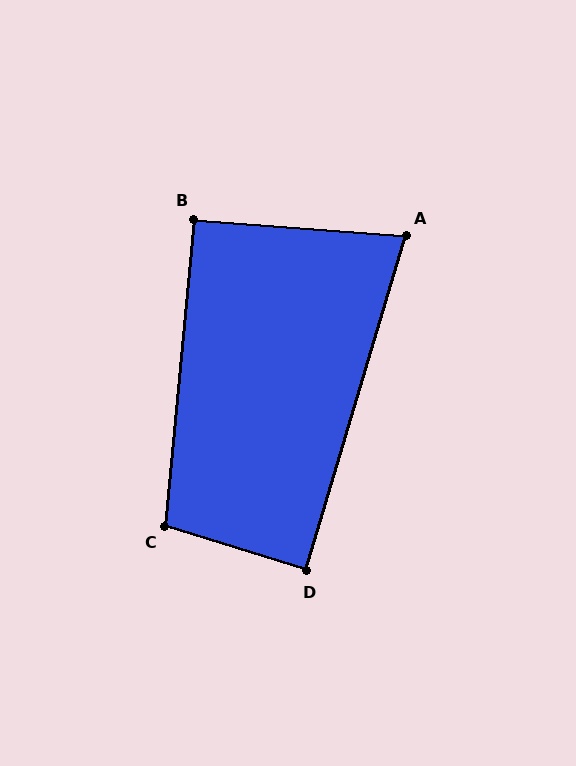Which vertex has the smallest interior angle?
A, at approximately 78 degrees.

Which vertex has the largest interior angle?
C, at approximately 102 degrees.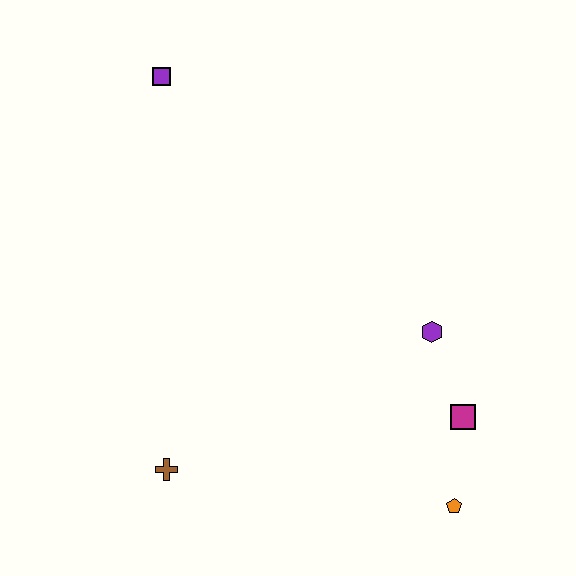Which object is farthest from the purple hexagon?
The purple square is farthest from the purple hexagon.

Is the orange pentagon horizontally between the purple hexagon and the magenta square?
Yes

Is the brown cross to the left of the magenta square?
Yes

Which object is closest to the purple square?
The purple hexagon is closest to the purple square.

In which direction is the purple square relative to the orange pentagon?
The purple square is above the orange pentagon.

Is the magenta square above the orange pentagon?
Yes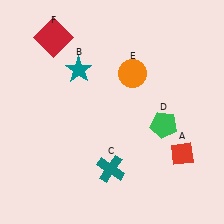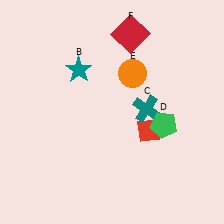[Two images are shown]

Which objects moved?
The objects that moved are: the red diamond (A), the teal cross (C), the red square (F).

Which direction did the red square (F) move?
The red square (F) moved right.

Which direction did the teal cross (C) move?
The teal cross (C) moved up.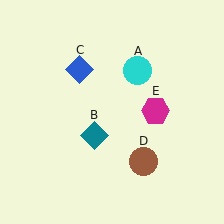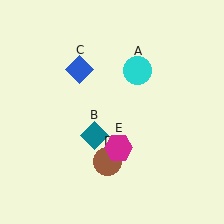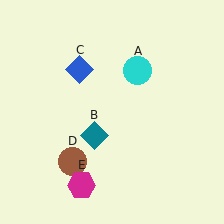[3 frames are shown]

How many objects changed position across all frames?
2 objects changed position: brown circle (object D), magenta hexagon (object E).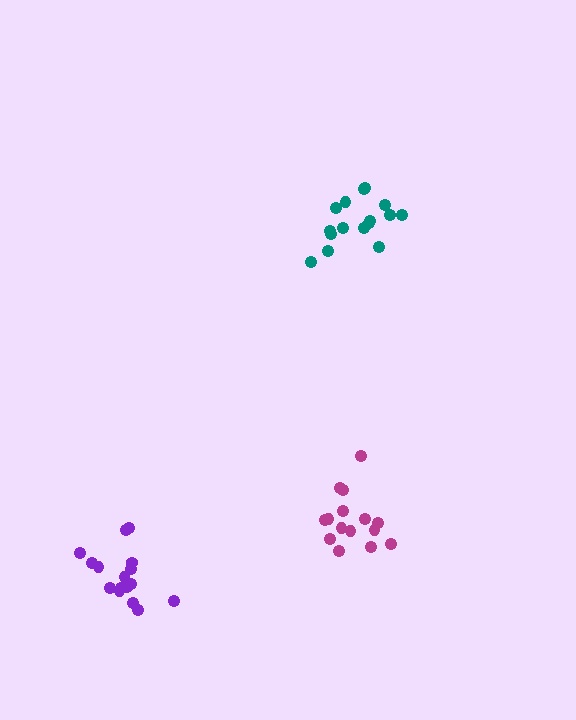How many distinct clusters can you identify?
There are 3 distinct clusters.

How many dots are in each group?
Group 1: 15 dots, Group 2: 16 dots, Group 3: 16 dots (47 total).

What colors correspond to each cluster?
The clusters are colored: magenta, purple, teal.